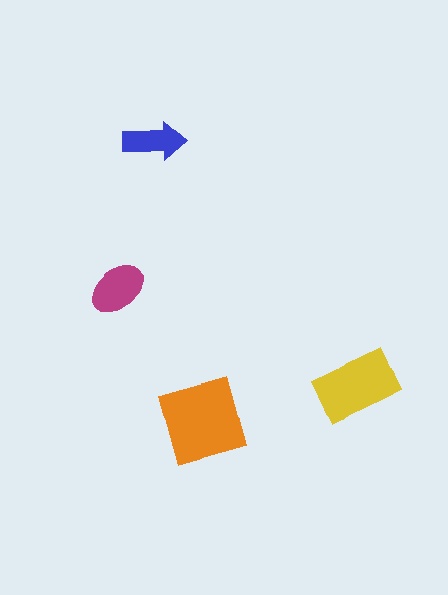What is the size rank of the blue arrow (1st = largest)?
4th.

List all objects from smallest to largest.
The blue arrow, the magenta ellipse, the yellow rectangle, the orange square.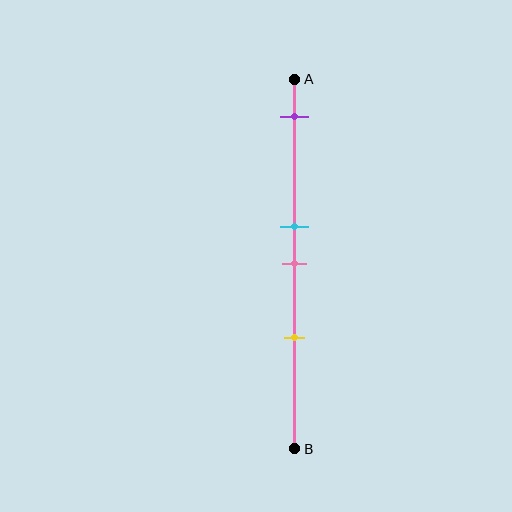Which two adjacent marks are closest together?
The cyan and pink marks are the closest adjacent pair.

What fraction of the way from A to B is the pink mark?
The pink mark is approximately 50% (0.5) of the way from A to B.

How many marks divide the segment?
There are 4 marks dividing the segment.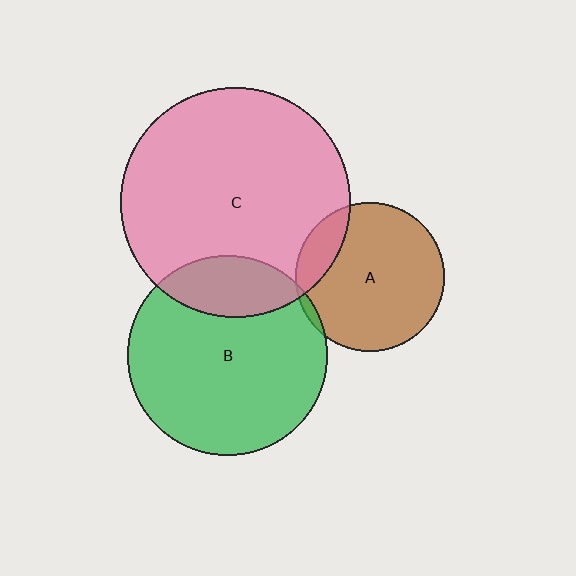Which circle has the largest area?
Circle C (pink).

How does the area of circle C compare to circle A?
Approximately 2.4 times.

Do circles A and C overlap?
Yes.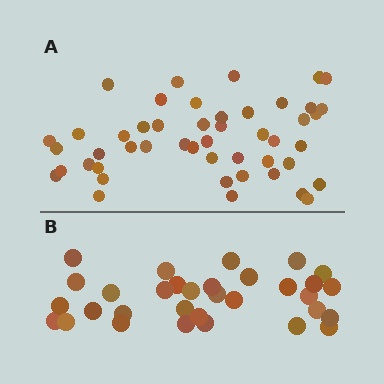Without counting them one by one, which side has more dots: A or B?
Region A (the top region) has more dots.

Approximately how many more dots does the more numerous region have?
Region A has approximately 15 more dots than region B.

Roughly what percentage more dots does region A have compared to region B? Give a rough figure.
About 50% more.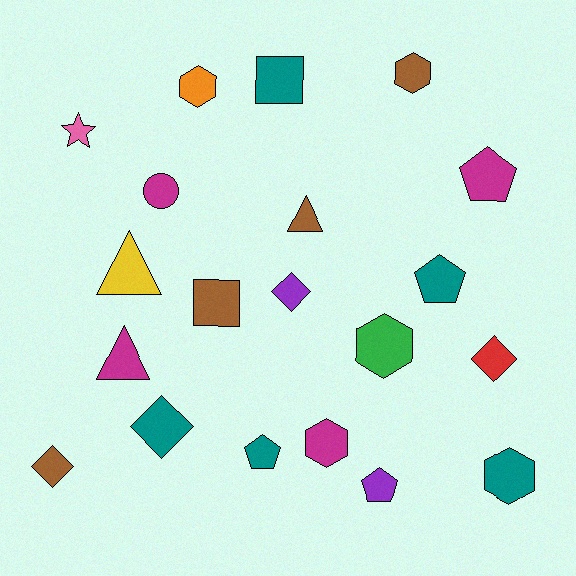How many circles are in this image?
There is 1 circle.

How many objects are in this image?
There are 20 objects.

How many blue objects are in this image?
There are no blue objects.